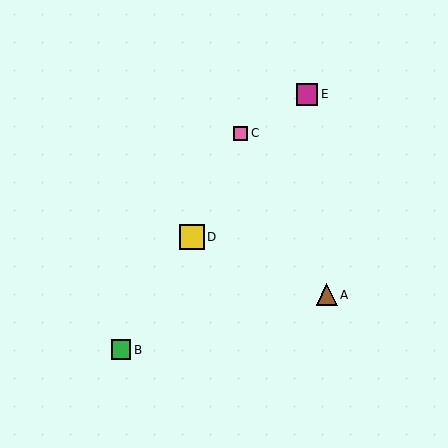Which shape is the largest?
The yellow square (labeled D) is the largest.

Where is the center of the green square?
The center of the green square is at (121, 350).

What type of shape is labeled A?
Shape A is a brown triangle.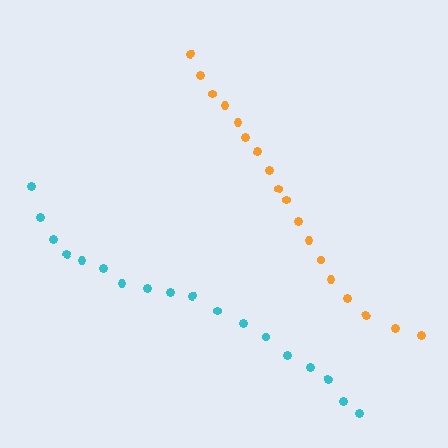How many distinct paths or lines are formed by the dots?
There are 2 distinct paths.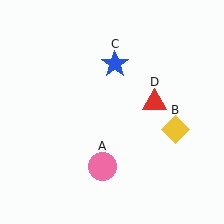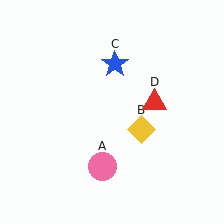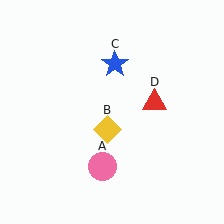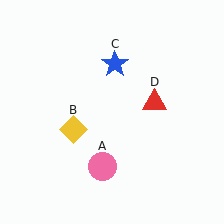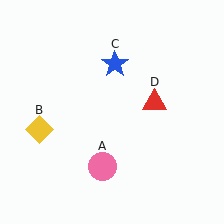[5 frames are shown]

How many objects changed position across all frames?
1 object changed position: yellow diamond (object B).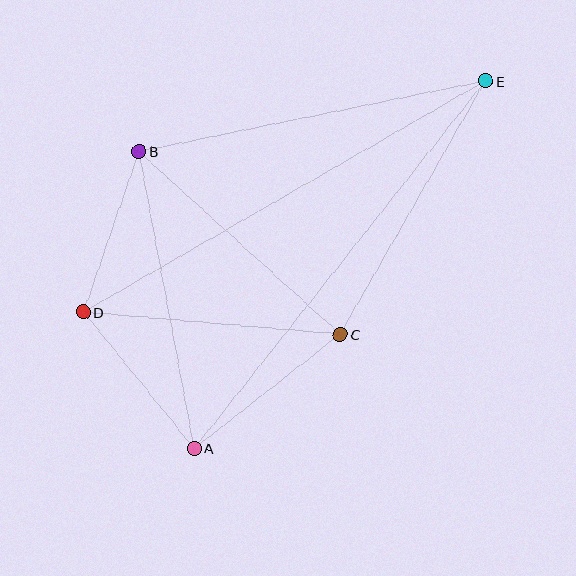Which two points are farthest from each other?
Points A and E are farthest from each other.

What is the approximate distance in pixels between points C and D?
The distance between C and D is approximately 258 pixels.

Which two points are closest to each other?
Points B and D are closest to each other.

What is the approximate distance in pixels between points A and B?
The distance between A and B is approximately 302 pixels.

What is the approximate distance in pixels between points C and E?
The distance between C and E is approximately 292 pixels.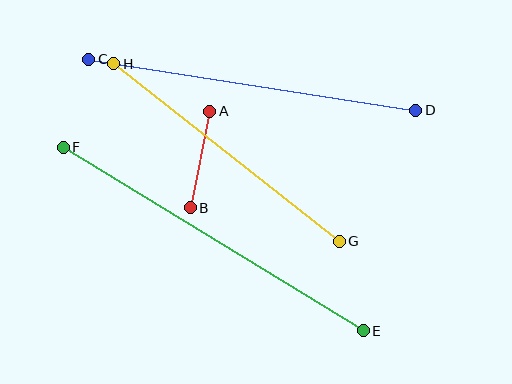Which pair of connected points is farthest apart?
Points E and F are farthest apart.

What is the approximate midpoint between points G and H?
The midpoint is at approximately (226, 152) pixels.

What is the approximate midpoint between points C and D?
The midpoint is at approximately (252, 85) pixels.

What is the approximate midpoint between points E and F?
The midpoint is at approximately (213, 239) pixels.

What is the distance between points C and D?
The distance is approximately 331 pixels.